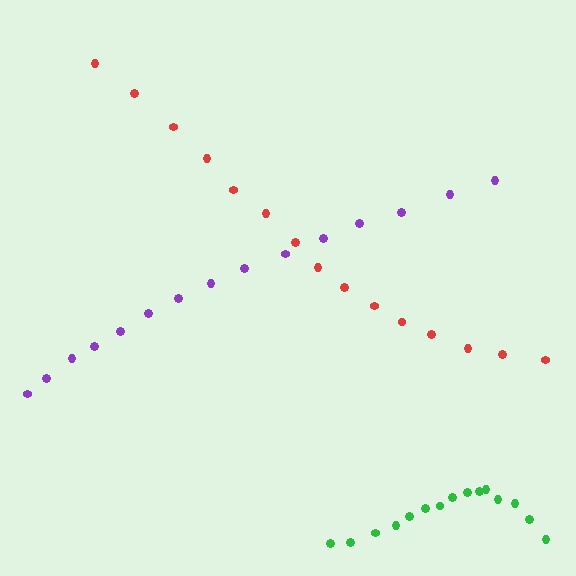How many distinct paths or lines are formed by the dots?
There are 3 distinct paths.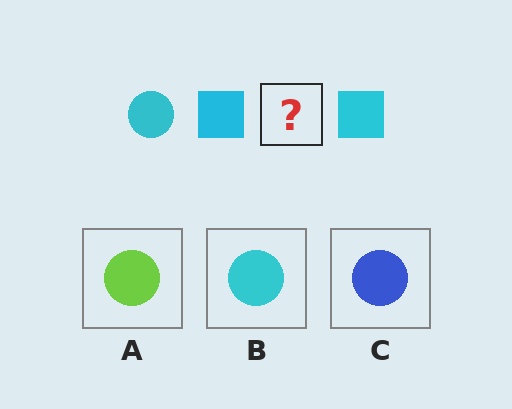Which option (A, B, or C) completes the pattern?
B.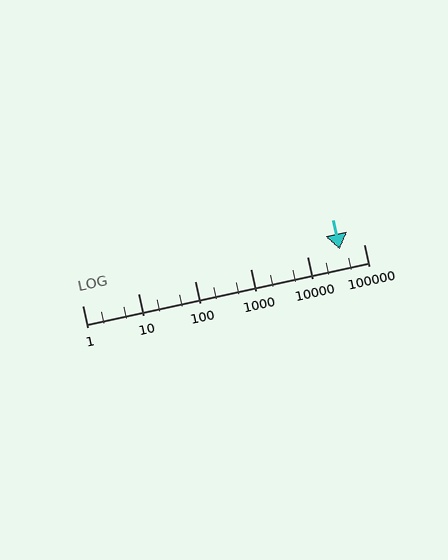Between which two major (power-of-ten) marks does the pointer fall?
The pointer is between 10000 and 100000.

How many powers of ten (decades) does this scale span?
The scale spans 5 decades, from 1 to 100000.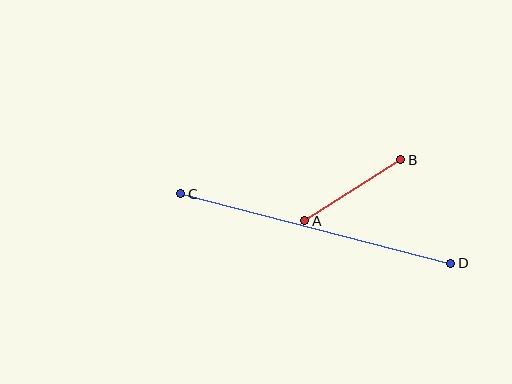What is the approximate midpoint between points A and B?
The midpoint is at approximately (353, 190) pixels.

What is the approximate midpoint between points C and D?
The midpoint is at approximately (316, 229) pixels.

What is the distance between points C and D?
The distance is approximately 279 pixels.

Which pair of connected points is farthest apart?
Points C and D are farthest apart.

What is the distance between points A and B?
The distance is approximately 114 pixels.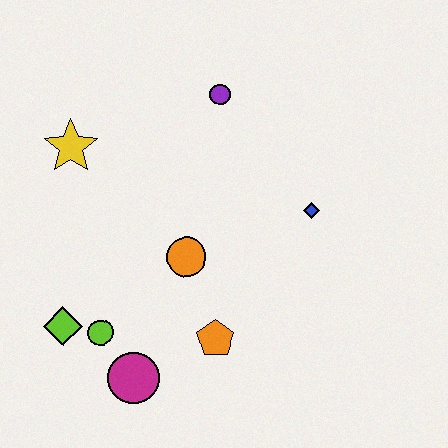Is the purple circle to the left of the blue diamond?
Yes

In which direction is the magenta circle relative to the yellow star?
The magenta circle is below the yellow star.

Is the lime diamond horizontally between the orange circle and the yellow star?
No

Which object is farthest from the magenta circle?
The purple circle is farthest from the magenta circle.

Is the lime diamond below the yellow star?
Yes